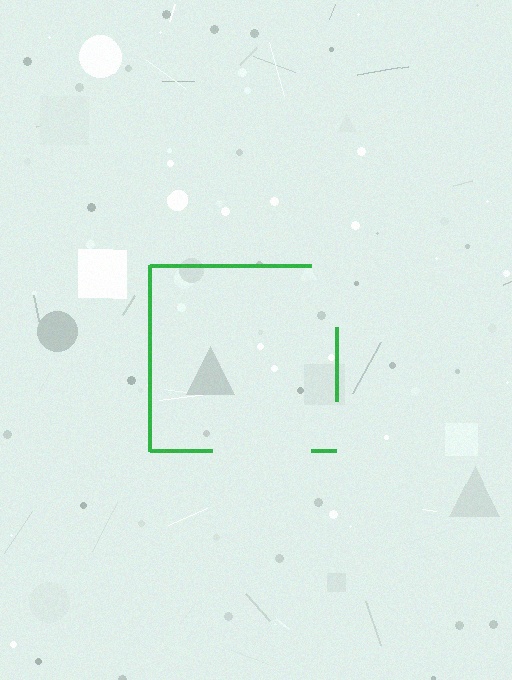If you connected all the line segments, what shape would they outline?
They would outline a square.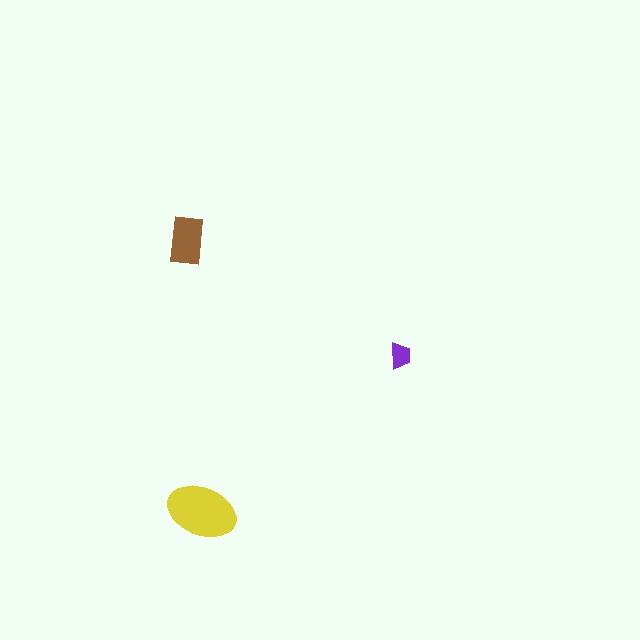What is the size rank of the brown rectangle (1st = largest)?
2nd.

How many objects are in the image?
There are 3 objects in the image.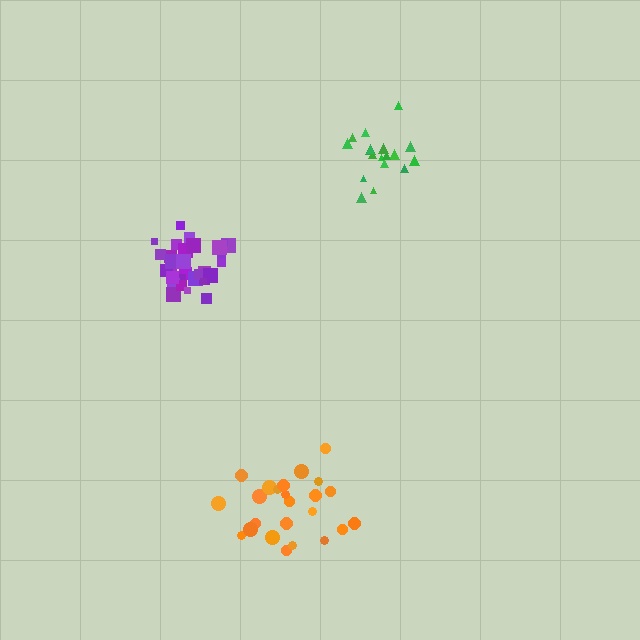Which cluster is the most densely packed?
Purple.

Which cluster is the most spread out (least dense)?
Orange.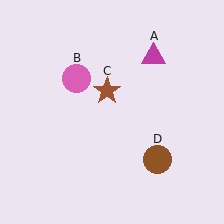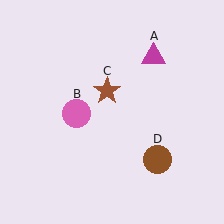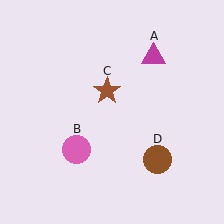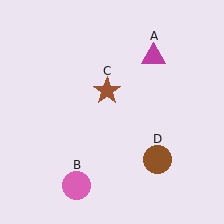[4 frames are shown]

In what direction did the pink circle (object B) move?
The pink circle (object B) moved down.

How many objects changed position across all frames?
1 object changed position: pink circle (object B).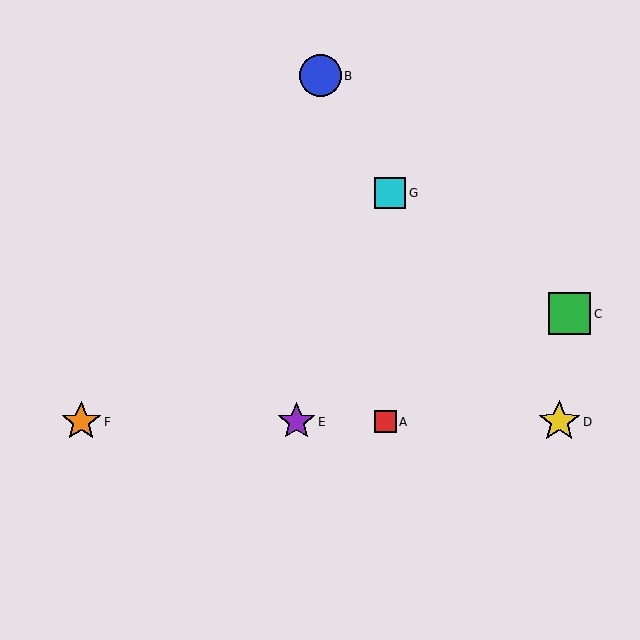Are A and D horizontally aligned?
Yes, both are at y≈422.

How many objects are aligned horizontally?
4 objects (A, D, E, F) are aligned horizontally.